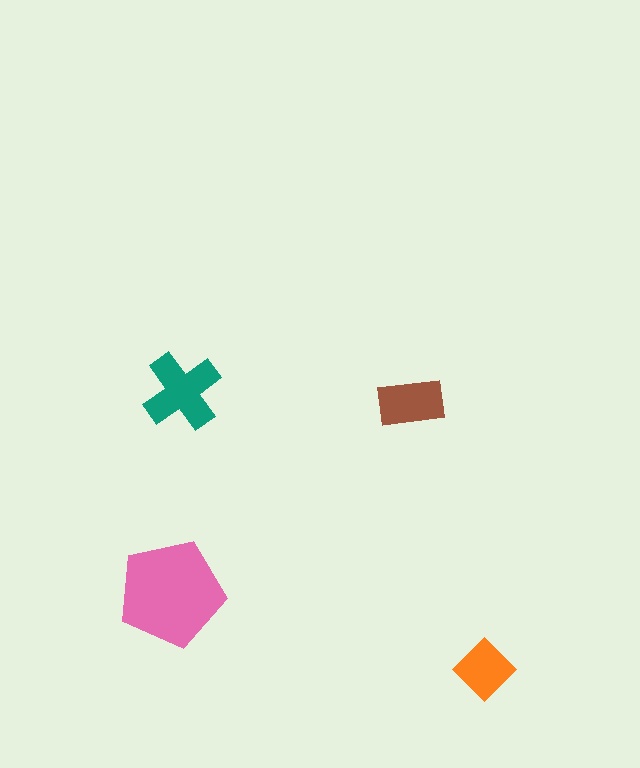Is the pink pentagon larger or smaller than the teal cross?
Larger.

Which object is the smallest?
The orange diamond.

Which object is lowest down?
The orange diamond is bottommost.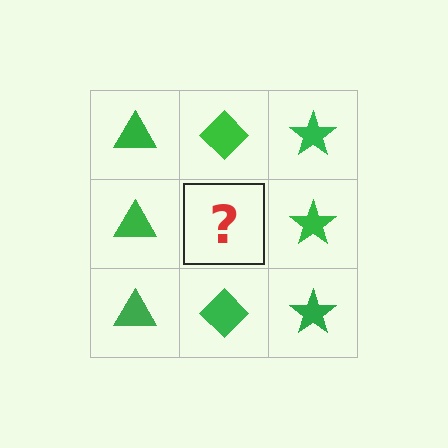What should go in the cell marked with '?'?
The missing cell should contain a green diamond.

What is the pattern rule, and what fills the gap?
The rule is that each column has a consistent shape. The gap should be filled with a green diamond.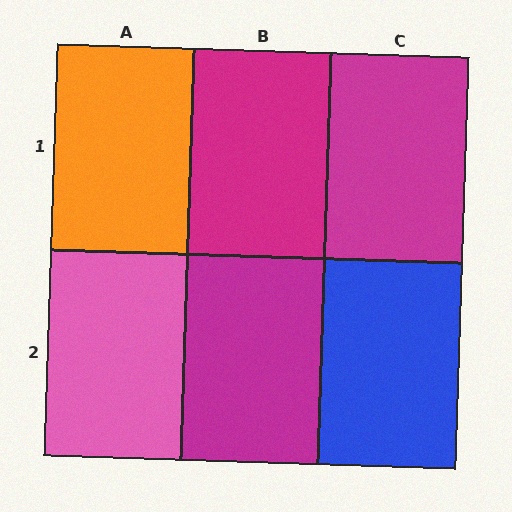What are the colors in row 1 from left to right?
Orange, magenta, magenta.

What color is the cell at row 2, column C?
Blue.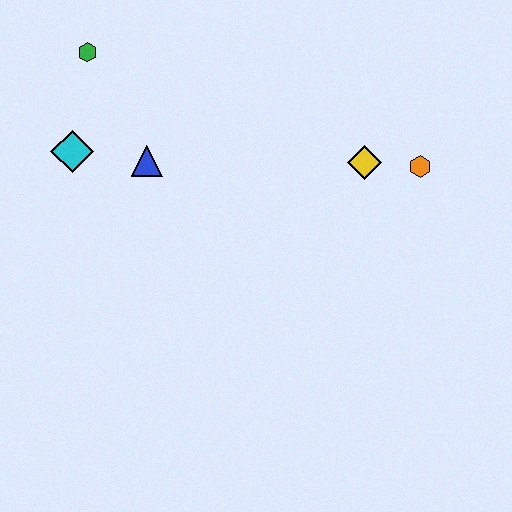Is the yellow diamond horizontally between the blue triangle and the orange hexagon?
Yes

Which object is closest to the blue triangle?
The cyan diamond is closest to the blue triangle.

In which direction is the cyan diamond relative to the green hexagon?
The cyan diamond is below the green hexagon.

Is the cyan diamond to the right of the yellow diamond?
No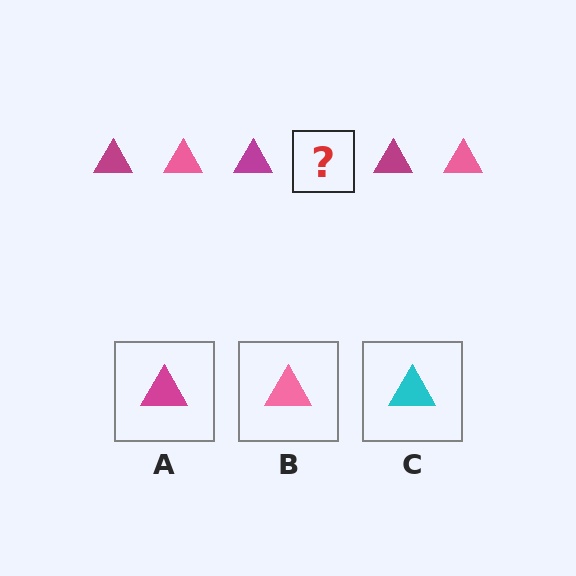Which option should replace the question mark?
Option B.